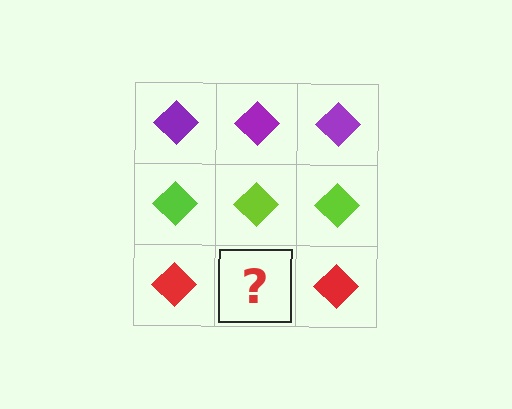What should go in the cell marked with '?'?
The missing cell should contain a red diamond.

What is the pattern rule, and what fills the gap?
The rule is that each row has a consistent color. The gap should be filled with a red diamond.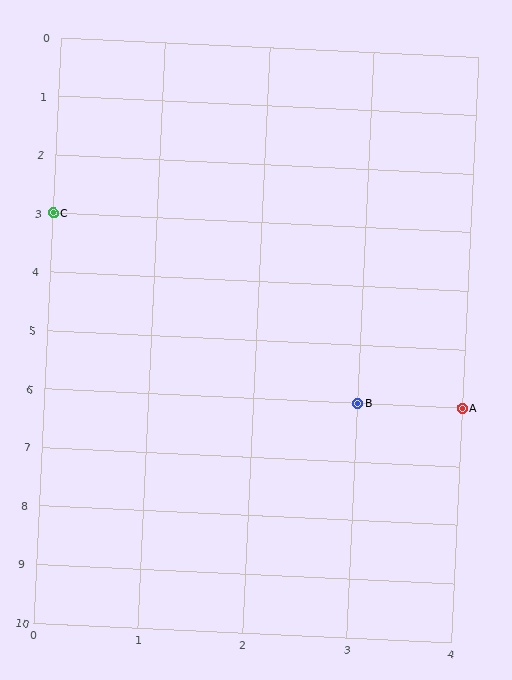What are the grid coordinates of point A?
Point A is at grid coordinates (4, 6).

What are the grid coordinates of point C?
Point C is at grid coordinates (0, 3).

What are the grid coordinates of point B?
Point B is at grid coordinates (3, 6).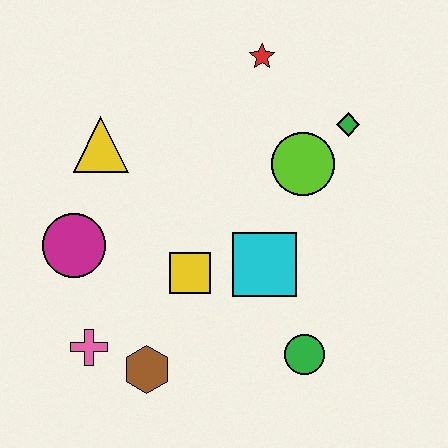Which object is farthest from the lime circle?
The pink cross is farthest from the lime circle.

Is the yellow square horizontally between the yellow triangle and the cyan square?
Yes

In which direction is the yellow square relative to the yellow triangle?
The yellow square is below the yellow triangle.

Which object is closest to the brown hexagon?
The pink cross is closest to the brown hexagon.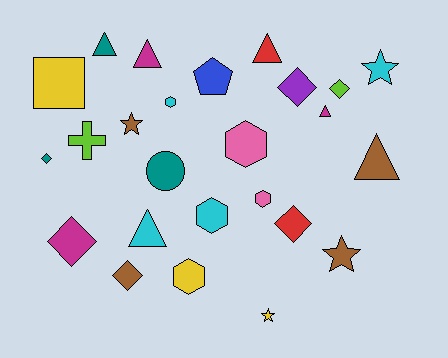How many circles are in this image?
There is 1 circle.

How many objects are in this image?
There are 25 objects.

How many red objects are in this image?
There are 2 red objects.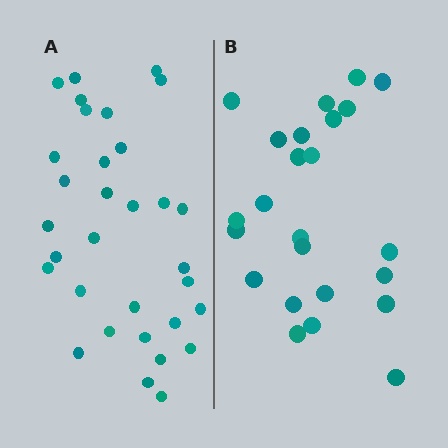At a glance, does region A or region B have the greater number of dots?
Region A (the left region) has more dots.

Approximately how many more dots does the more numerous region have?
Region A has roughly 8 or so more dots than region B.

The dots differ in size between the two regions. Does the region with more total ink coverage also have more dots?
No. Region B has more total ink coverage because its dots are larger, but region A actually contains more individual dots. Total area can be misleading — the number of items is what matters here.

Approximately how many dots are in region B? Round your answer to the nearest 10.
About 20 dots. (The exact count is 24, which rounds to 20.)